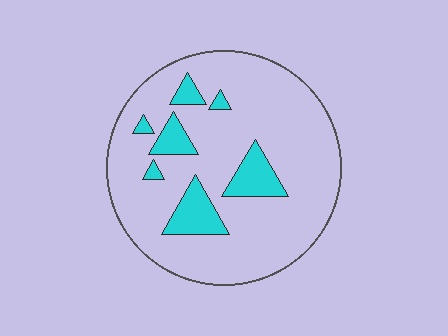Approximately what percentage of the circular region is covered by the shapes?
Approximately 15%.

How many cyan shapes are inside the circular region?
7.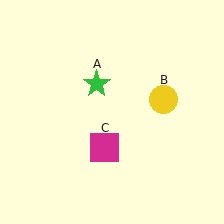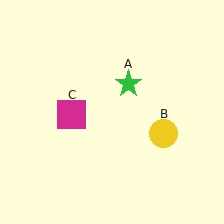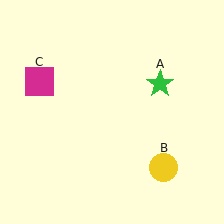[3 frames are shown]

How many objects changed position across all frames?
3 objects changed position: green star (object A), yellow circle (object B), magenta square (object C).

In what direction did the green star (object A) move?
The green star (object A) moved right.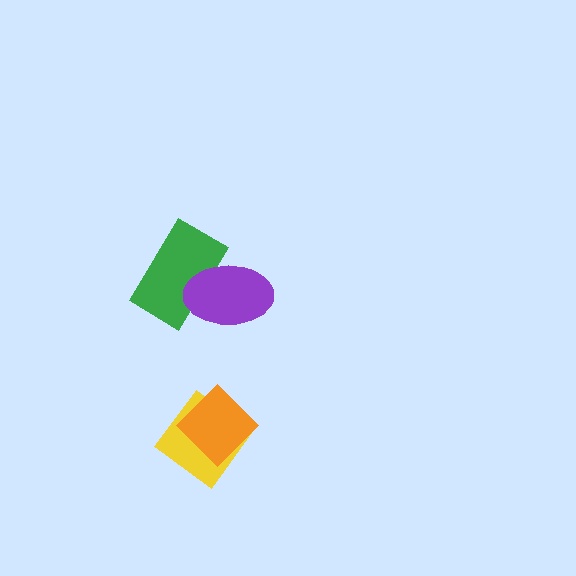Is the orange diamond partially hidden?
No, no other shape covers it.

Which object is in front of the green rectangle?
The purple ellipse is in front of the green rectangle.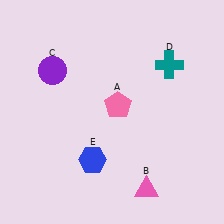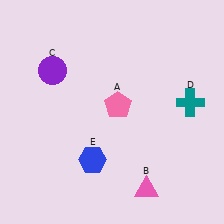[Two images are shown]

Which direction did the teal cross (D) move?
The teal cross (D) moved down.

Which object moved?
The teal cross (D) moved down.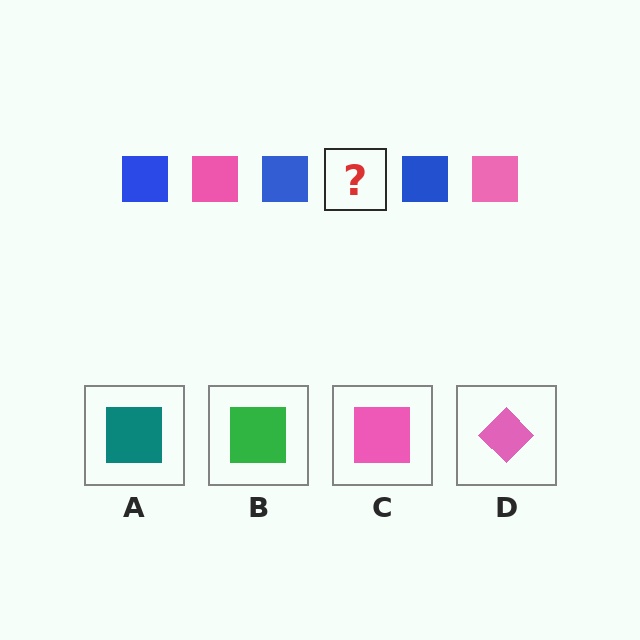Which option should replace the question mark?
Option C.